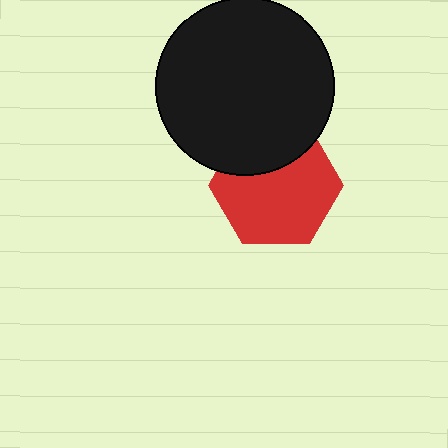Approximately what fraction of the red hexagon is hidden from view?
Roughly 30% of the red hexagon is hidden behind the black circle.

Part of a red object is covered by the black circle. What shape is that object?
It is a hexagon.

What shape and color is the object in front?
The object in front is a black circle.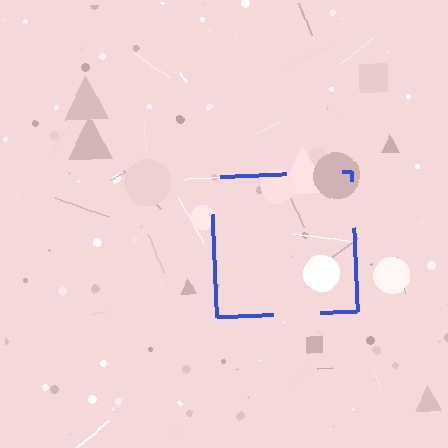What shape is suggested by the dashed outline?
The dashed outline suggests a square.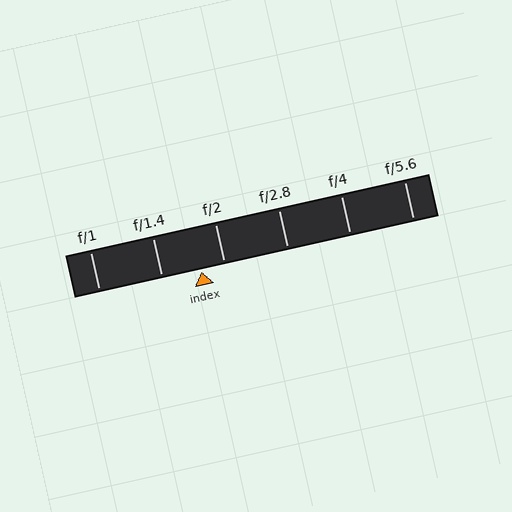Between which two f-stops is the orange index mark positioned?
The index mark is between f/1.4 and f/2.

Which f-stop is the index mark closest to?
The index mark is closest to f/2.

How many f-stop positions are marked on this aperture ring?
There are 6 f-stop positions marked.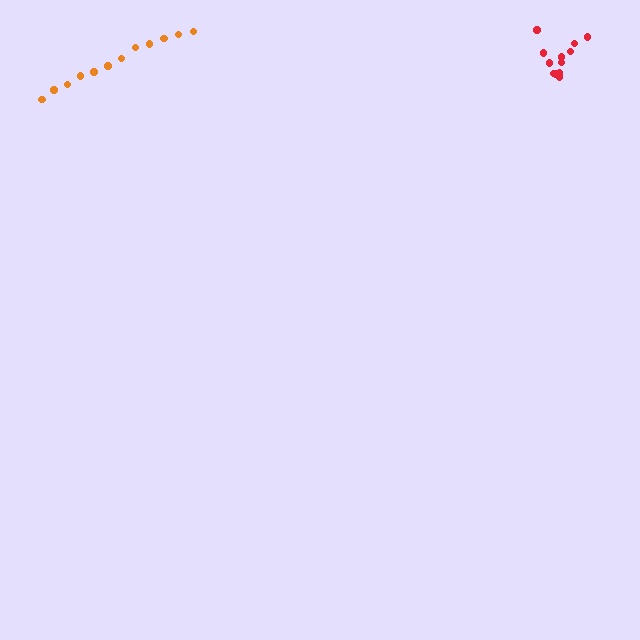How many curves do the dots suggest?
There are 2 distinct paths.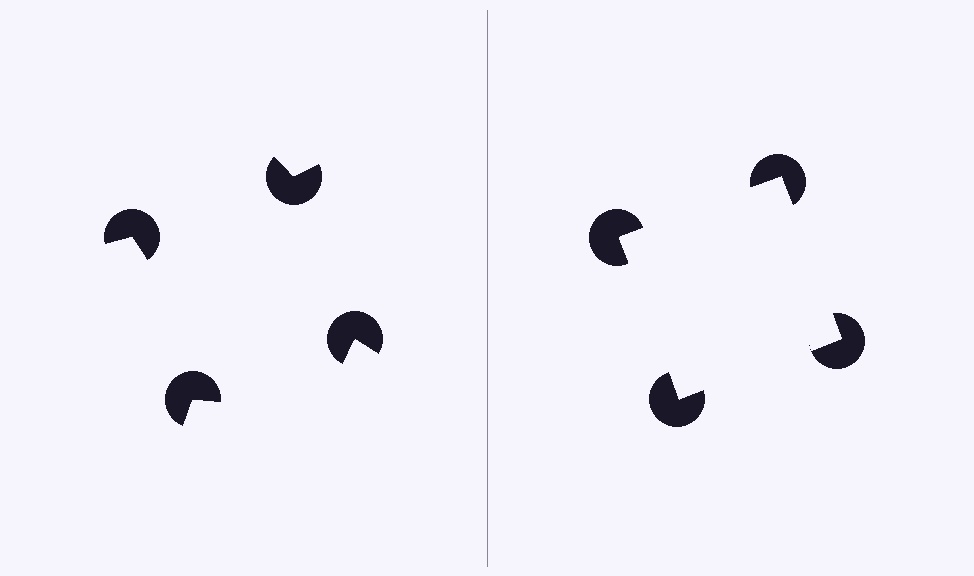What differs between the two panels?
The pac-man discs are positioned identically on both sides; only the wedge orientations differ. On the right they align to a square; on the left they are misaligned.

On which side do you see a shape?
An illusory square appears on the right side. On the left side the wedge cuts are rotated, so no coherent shape forms.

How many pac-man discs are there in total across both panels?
8 — 4 on each side.